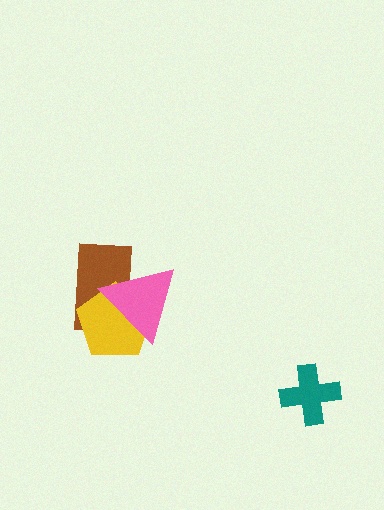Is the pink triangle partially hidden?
No, no other shape covers it.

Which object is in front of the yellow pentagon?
The pink triangle is in front of the yellow pentagon.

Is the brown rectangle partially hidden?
Yes, it is partially covered by another shape.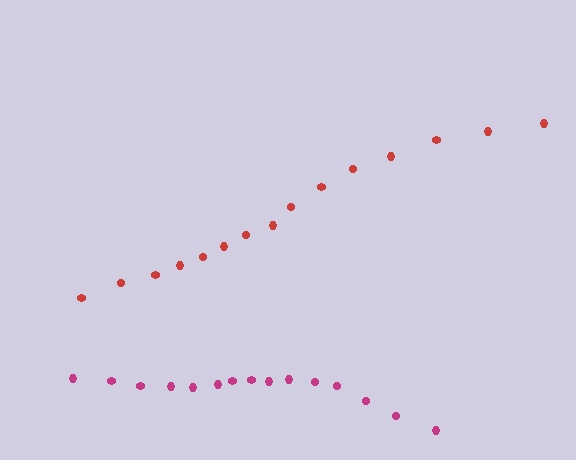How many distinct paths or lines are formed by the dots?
There are 2 distinct paths.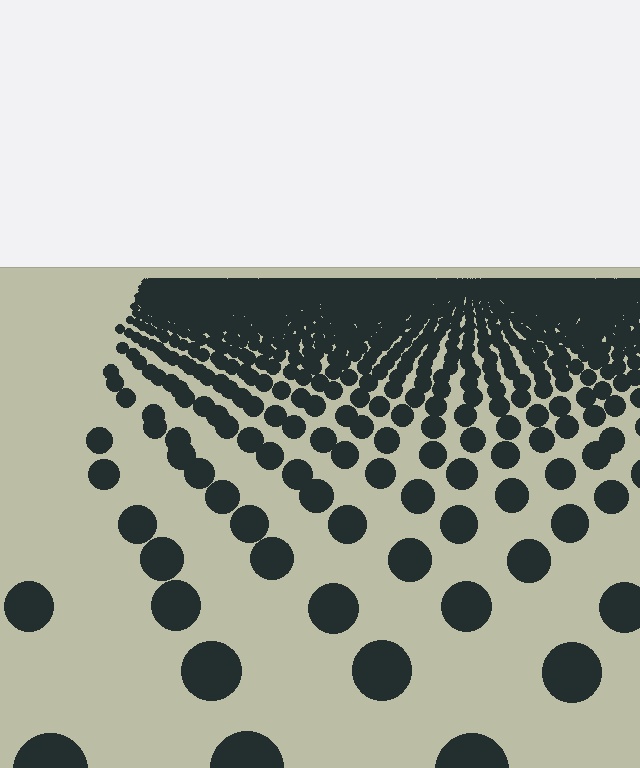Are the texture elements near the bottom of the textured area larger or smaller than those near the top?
Larger. Near the bottom, elements are closer to the viewer and appear at a bigger on-screen size.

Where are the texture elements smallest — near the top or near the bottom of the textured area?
Near the top.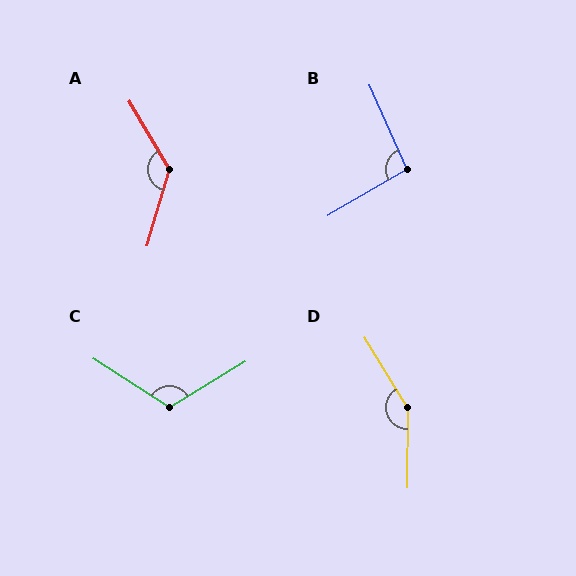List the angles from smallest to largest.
B (96°), C (116°), A (133°), D (148°).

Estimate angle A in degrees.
Approximately 133 degrees.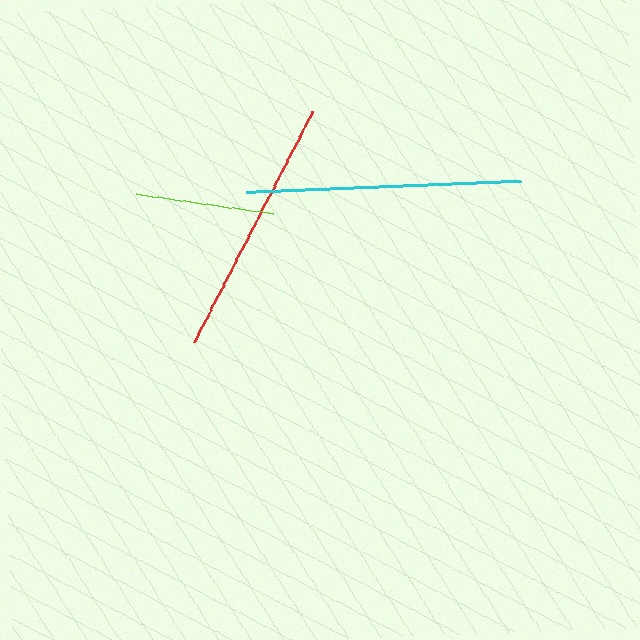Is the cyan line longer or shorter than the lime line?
The cyan line is longer than the lime line.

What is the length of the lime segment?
The lime segment is approximately 138 pixels long.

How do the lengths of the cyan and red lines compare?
The cyan and red lines are approximately the same length.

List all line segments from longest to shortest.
From longest to shortest: cyan, red, lime.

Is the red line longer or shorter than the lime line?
The red line is longer than the lime line.